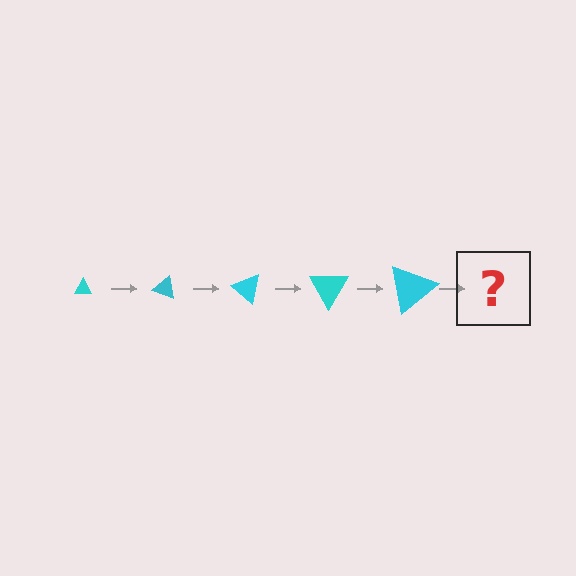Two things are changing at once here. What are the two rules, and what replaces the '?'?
The two rules are that the triangle grows larger each step and it rotates 20 degrees each step. The '?' should be a triangle, larger than the previous one and rotated 100 degrees from the start.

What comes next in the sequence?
The next element should be a triangle, larger than the previous one and rotated 100 degrees from the start.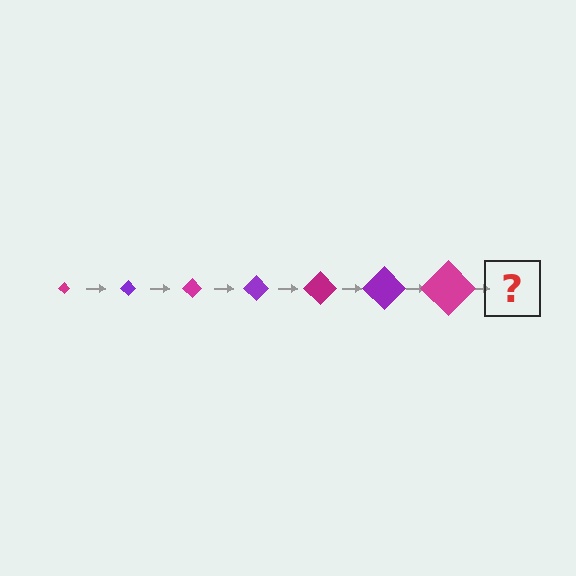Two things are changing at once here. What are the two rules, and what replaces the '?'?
The two rules are that the diamond grows larger each step and the color cycles through magenta and purple. The '?' should be a purple diamond, larger than the previous one.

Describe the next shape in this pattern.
It should be a purple diamond, larger than the previous one.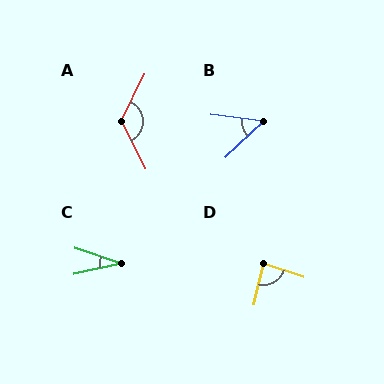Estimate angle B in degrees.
Approximately 51 degrees.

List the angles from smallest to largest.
C (31°), B (51°), D (85°), A (128°).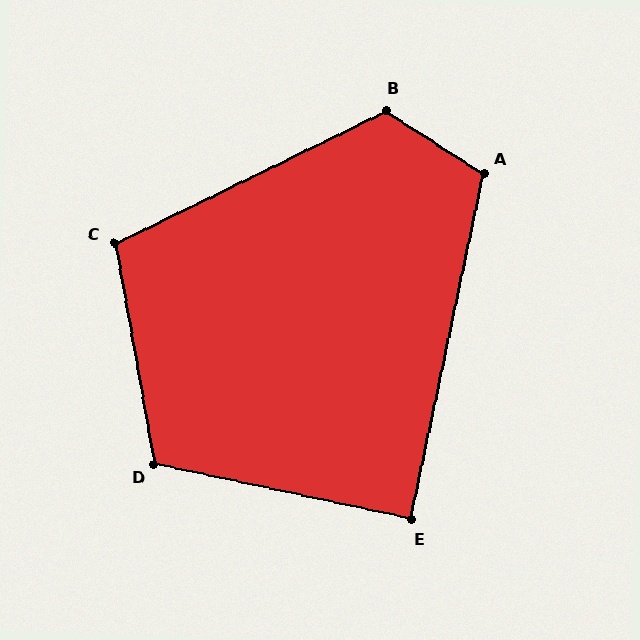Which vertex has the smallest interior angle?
E, at approximately 90 degrees.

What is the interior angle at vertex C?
Approximately 106 degrees (obtuse).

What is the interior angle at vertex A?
Approximately 111 degrees (obtuse).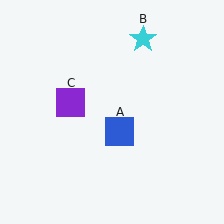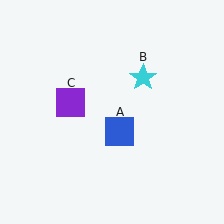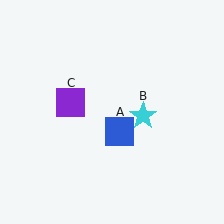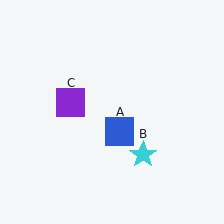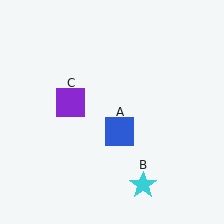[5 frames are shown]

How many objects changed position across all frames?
1 object changed position: cyan star (object B).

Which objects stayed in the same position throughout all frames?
Blue square (object A) and purple square (object C) remained stationary.